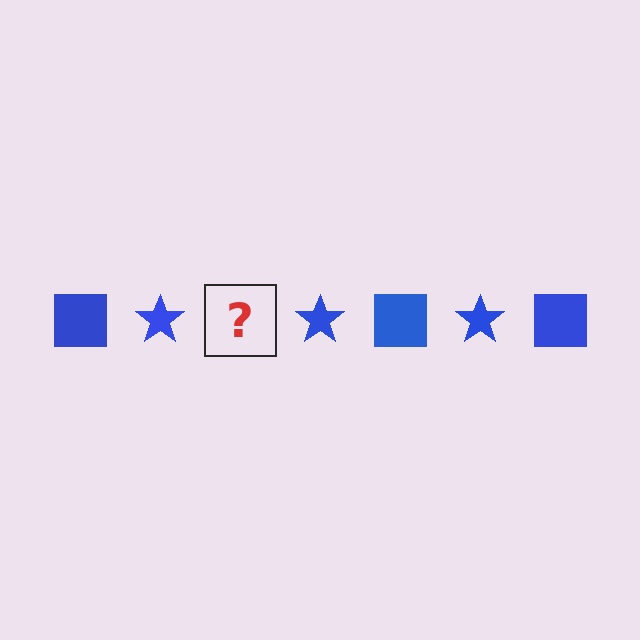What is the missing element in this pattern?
The missing element is a blue square.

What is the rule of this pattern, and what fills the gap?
The rule is that the pattern cycles through square, star shapes in blue. The gap should be filled with a blue square.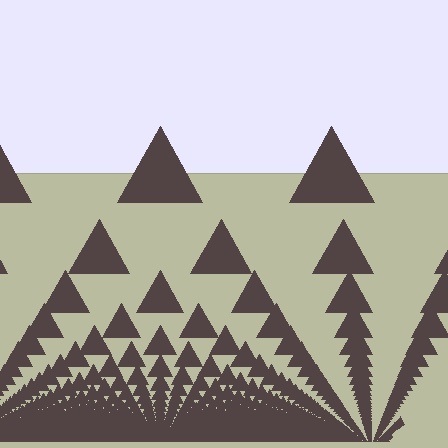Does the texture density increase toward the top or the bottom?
Density increases toward the bottom.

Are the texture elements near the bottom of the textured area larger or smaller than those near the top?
Smaller. The gradient is inverted — elements near the bottom are smaller and denser.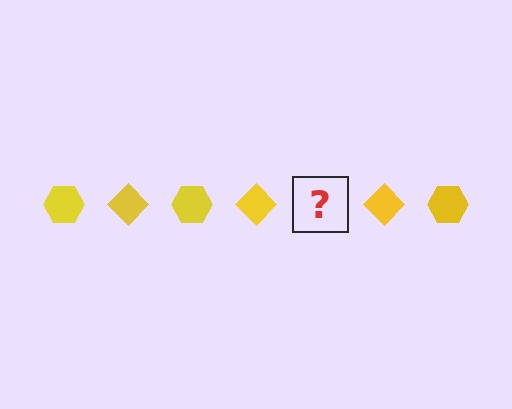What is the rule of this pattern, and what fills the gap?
The rule is that the pattern cycles through hexagon, diamond shapes in yellow. The gap should be filled with a yellow hexagon.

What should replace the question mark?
The question mark should be replaced with a yellow hexagon.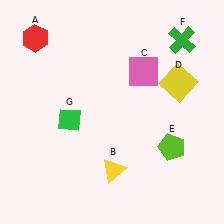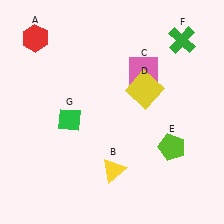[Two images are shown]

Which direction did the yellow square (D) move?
The yellow square (D) moved left.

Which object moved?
The yellow square (D) moved left.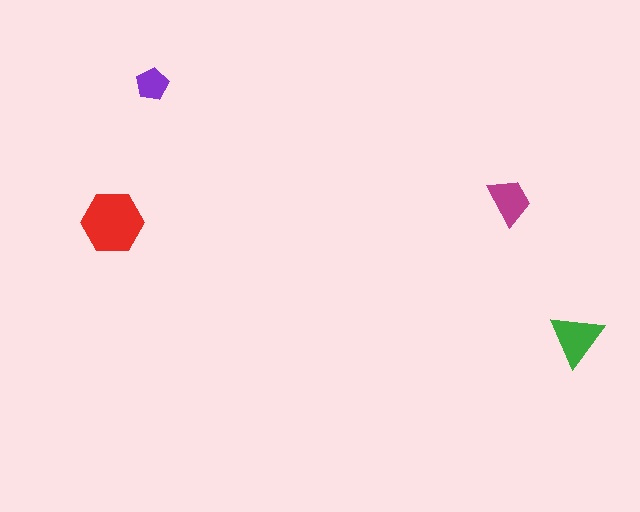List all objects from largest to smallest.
The red hexagon, the green triangle, the magenta trapezoid, the purple pentagon.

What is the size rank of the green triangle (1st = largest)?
2nd.